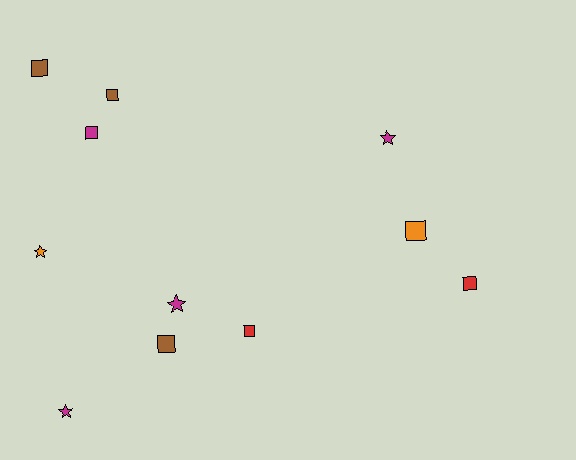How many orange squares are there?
There is 1 orange square.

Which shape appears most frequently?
Square, with 7 objects.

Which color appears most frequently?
Magenta, with 4 objects.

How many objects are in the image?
There are 11 objects.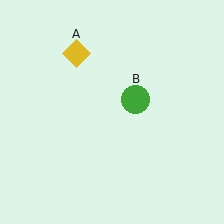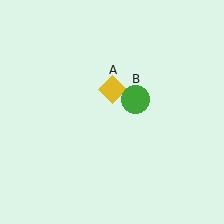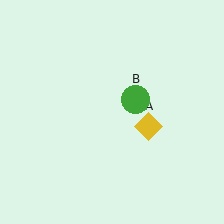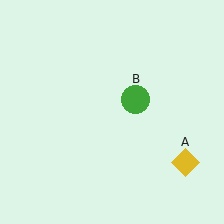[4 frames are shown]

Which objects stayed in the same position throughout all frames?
Green circle (object B) remained stationary.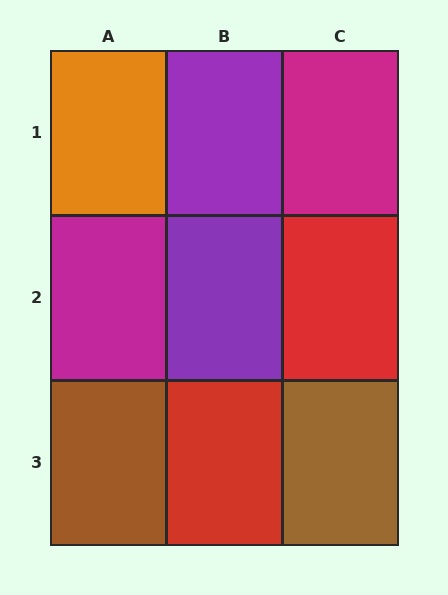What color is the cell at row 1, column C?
Magenta.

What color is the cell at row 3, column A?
Brown.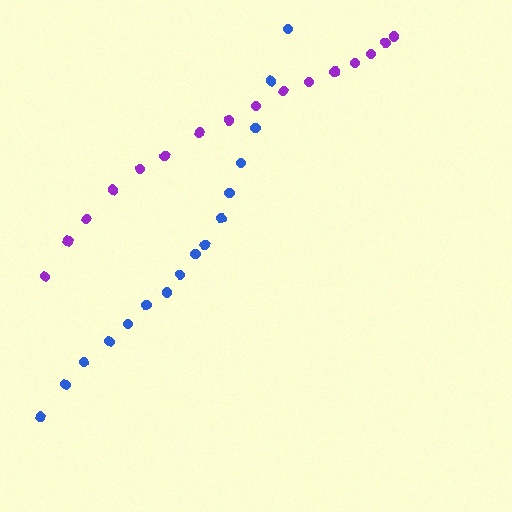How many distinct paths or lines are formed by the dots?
There are 2 distinct paths.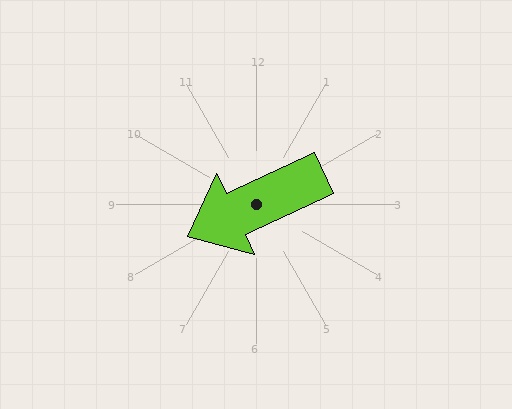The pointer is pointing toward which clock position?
Roughly 8 o'clock.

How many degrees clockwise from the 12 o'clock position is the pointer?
Approximately 245 degrees.